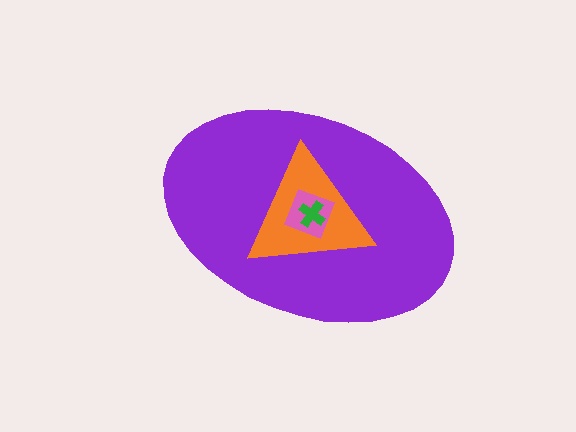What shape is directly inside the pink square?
The green cross.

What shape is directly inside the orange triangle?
The pink square.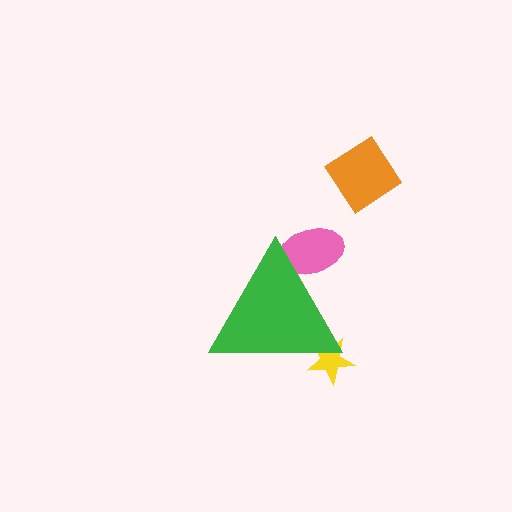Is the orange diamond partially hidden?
No, the orange diamond is fully visible.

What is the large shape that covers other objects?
A green triangle.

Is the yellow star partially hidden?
Yes, the yellow star is partially hidden behind the green triangle.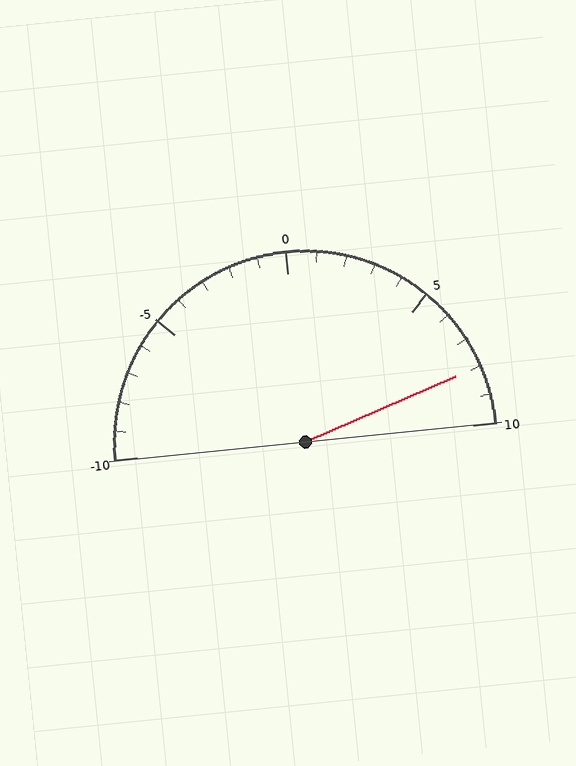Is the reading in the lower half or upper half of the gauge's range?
The reading is in the upper half of the range (-10 to 10).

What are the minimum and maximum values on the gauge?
The gauge ranges from -10 to 10.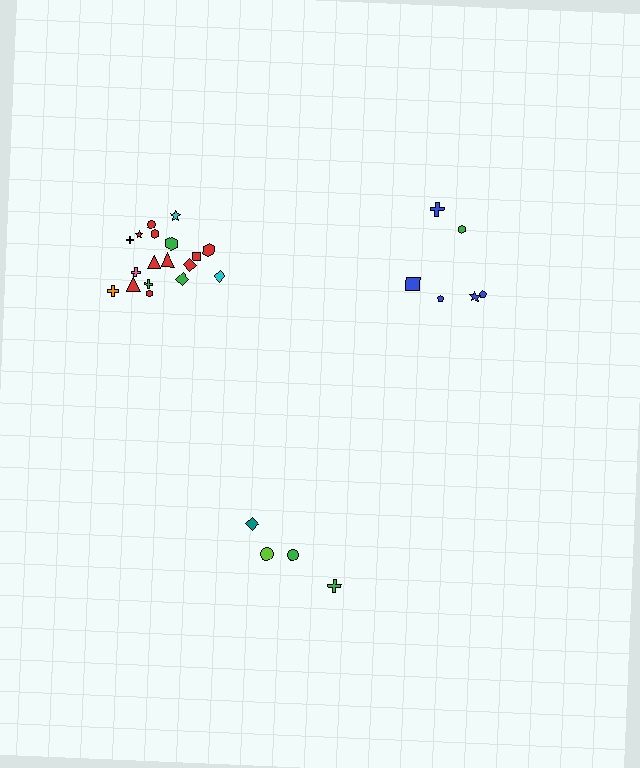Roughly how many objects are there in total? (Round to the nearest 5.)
Roughly 30 objects in total.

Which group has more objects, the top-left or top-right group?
The top-left group.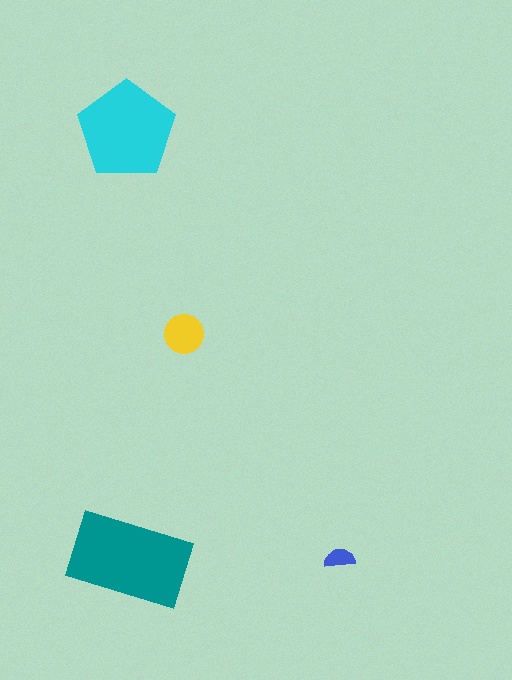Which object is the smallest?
The blue semicircle.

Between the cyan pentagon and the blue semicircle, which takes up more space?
The cyan pentagon.